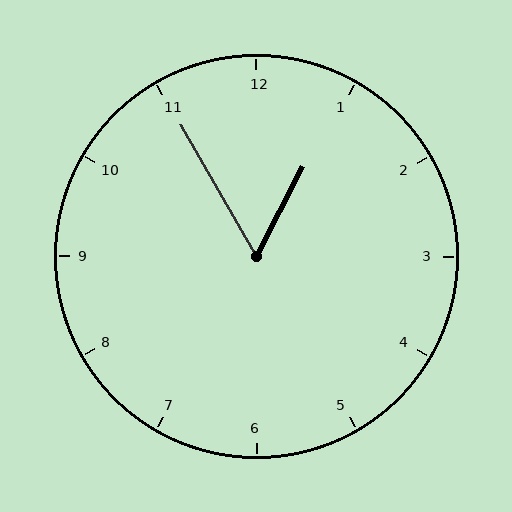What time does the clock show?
12:55.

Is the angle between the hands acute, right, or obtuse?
It is acute.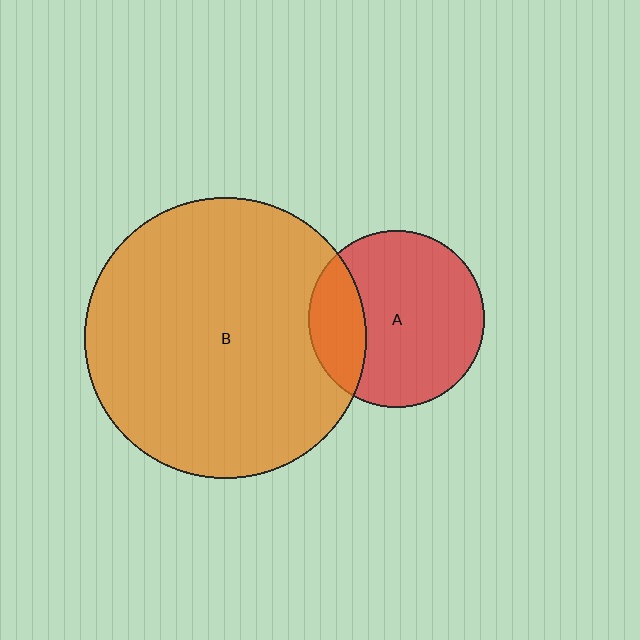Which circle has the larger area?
Circle B (orange).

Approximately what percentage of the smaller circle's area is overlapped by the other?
Approximately 25%.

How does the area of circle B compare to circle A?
Approximately 2.5 times.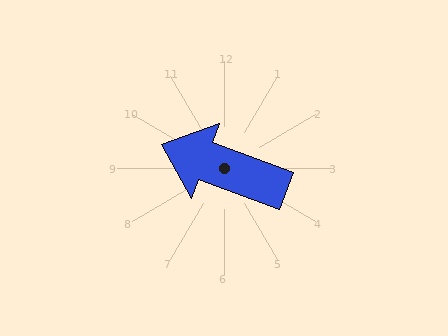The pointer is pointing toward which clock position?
Roughly 10 o'clock.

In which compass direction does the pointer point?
West.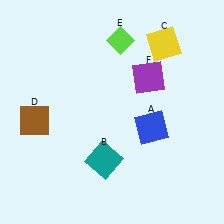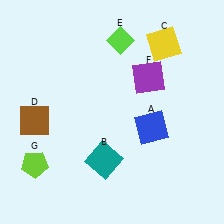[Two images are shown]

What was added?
A lime pentagon (G) was added in Image 2.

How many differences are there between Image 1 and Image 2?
There is 1 difference between the two images.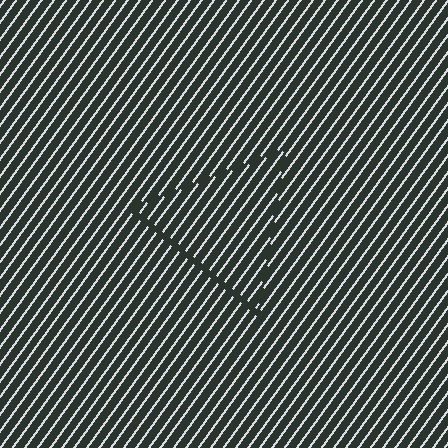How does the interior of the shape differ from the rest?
The interior of the shape contains the same grating, shifted by half a period — the contour is defined by the phase discontinuity where line-ends from the inner and outer gratings abut.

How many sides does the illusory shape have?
3 sides — the line-ends trace a triangle.